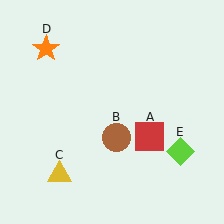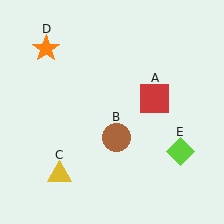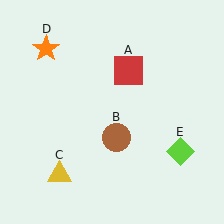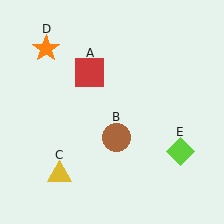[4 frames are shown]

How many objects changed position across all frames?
1 object changed position: red square (object A).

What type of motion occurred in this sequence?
The red square (object A) rotated counterclockwise around the center of the scene.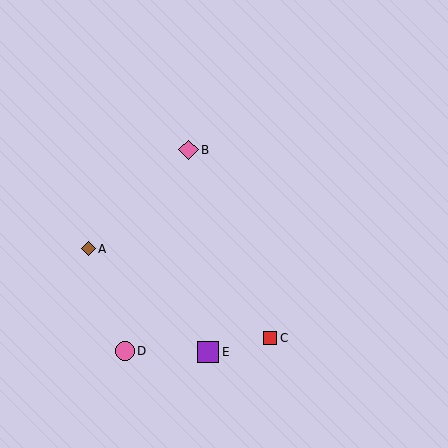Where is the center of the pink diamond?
The center of the pink diamond is at (188, 150).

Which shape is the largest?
The purple square (labeled E) is the largest.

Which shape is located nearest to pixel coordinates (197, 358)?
The purple square (labeled E) at (208, 352) is nearest to that location.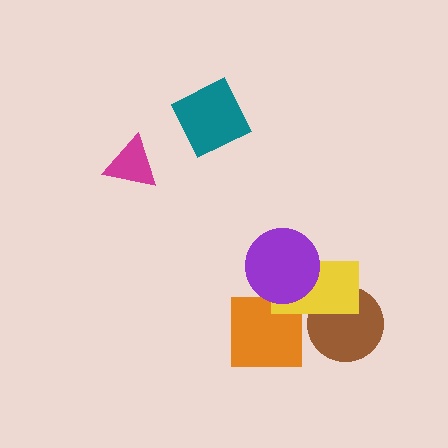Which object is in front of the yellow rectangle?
The purple circle is in front of the yellow rectangle.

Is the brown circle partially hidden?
Yes, it is partially covered by another shape.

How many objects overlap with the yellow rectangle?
3 objects overlap with the yellow rectangle.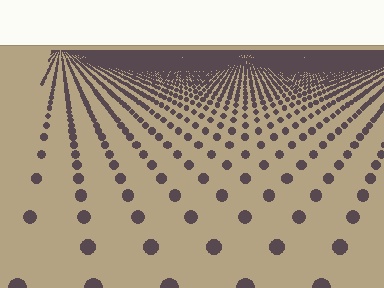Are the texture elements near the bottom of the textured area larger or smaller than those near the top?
Larger. Near the bottom, elements are closer to the viewer and appear at a bigger on-screen size.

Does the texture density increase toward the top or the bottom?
Density increases toward the top.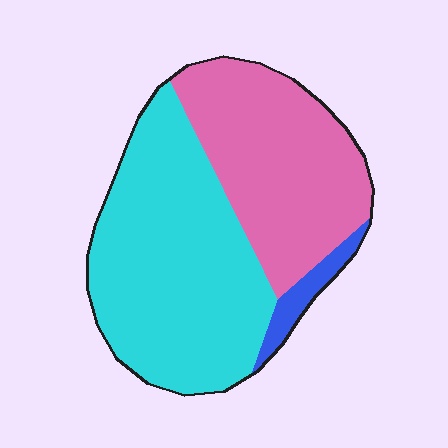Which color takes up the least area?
Blue, at roughly 5%.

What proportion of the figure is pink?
Pink covers around 40% of the figure.